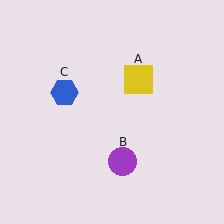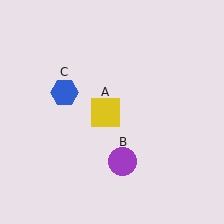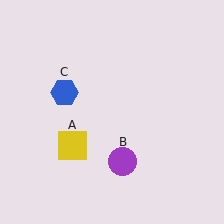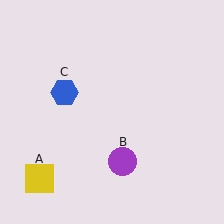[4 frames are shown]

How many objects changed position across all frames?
1 object changed position: yellow square (object A).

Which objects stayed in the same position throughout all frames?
Purple circle (object B) and blue hexagon (object C) remained stationary.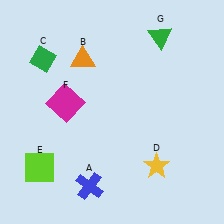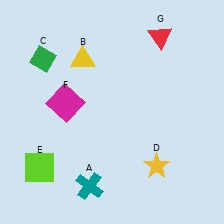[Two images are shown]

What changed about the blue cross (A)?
In Image 1, A is blue. In Image 2, it changed to teal.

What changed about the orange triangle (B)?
In Image 1, B is orange. In Image 2, it changed to yellow.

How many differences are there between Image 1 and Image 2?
There are 3 differences between the two images.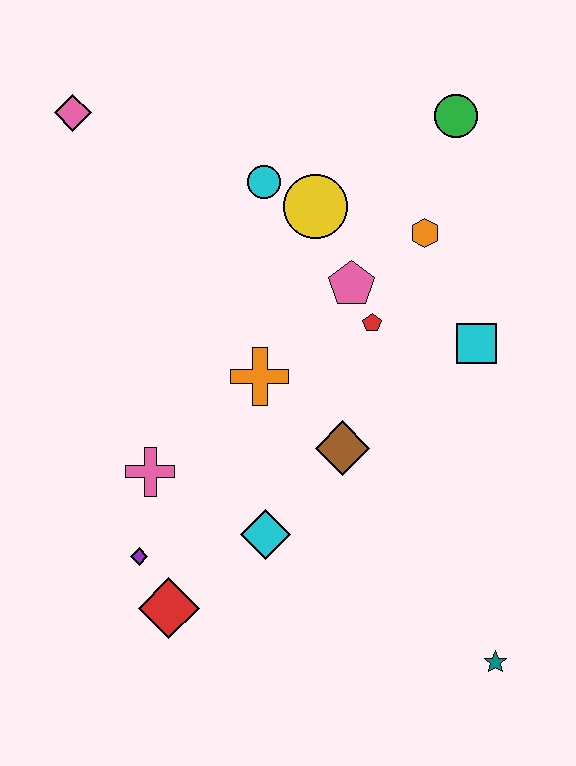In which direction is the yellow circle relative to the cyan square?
The yellow circle is to the left of the cyan square.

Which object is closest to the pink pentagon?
The red pentagon is closest to the pink pentagon.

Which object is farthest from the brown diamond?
The pink diamond is farthest from the brown diamond.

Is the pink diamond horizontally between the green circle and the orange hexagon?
No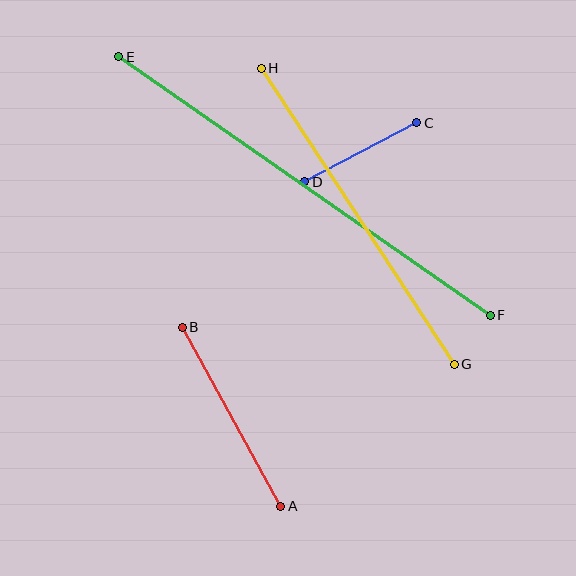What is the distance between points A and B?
The distance is approximately 204 pixels.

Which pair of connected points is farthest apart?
Points E and F are farthest apart.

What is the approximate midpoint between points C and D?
The midpoint is at approximately (361, 152) pixels.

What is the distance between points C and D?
The distance is approximately 127 pixels.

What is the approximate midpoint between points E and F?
The midpoint is at approximately (304, 186) pixels.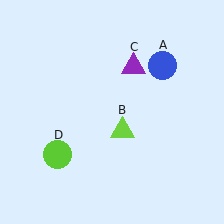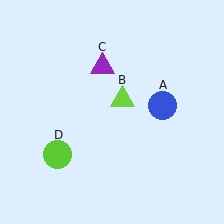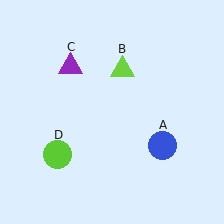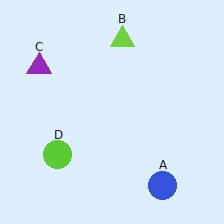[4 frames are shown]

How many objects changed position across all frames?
3 objects changed position: blue circle (object A), lime triangle (object B), purple triangle (object C).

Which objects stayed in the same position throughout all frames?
Lime circle (object D) remained stationary.